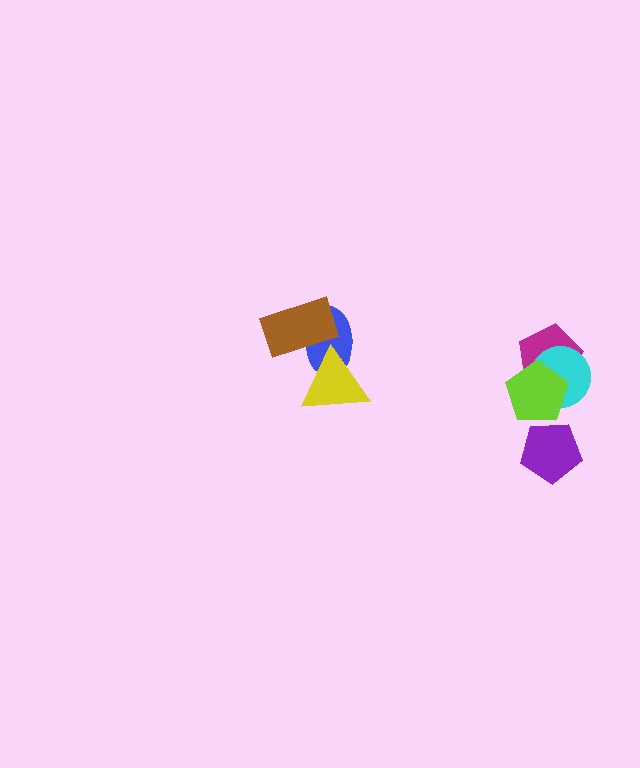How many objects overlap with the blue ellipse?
2 objects overlap with the blue ellipse.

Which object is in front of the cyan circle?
The lime pentagon is in front of the cyan circle.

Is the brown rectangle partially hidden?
Yes, it is partially covered by another shape.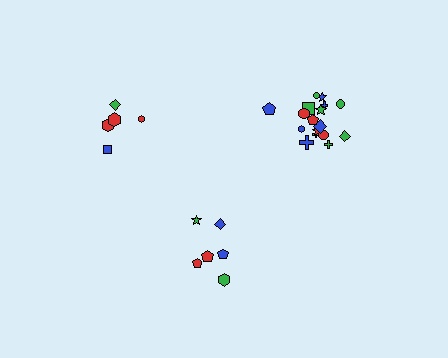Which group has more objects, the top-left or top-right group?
The top-right group.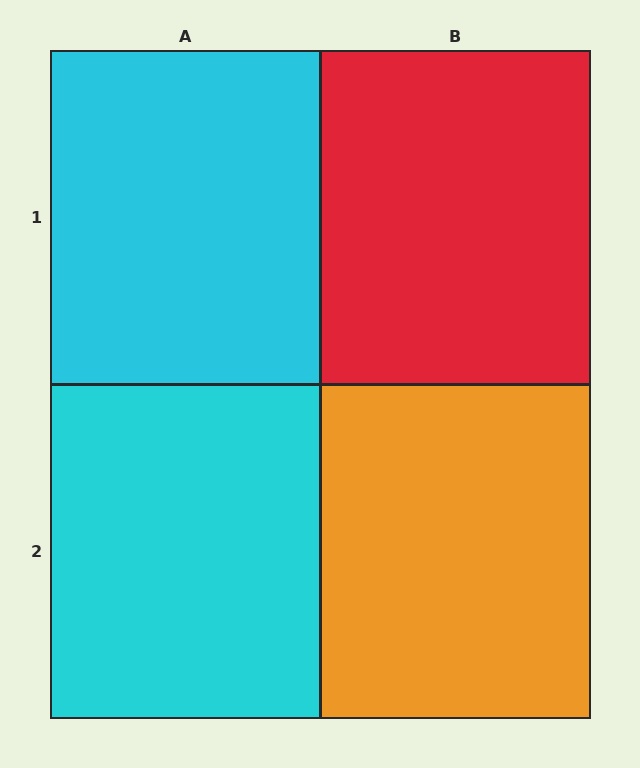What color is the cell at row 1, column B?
Red.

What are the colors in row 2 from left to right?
Cyan, orange.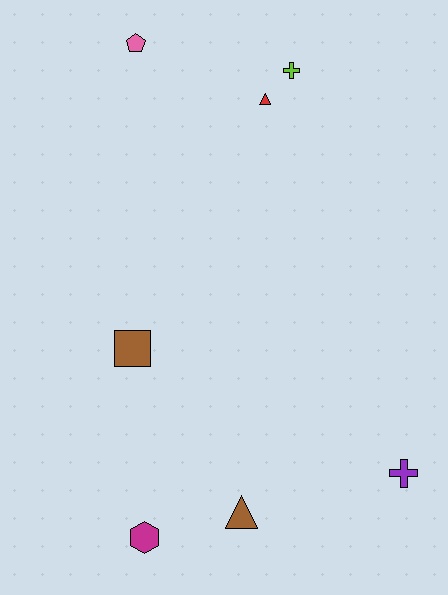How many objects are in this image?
There are 7 objects.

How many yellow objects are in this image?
There are no yellow objects.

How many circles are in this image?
There are no circles.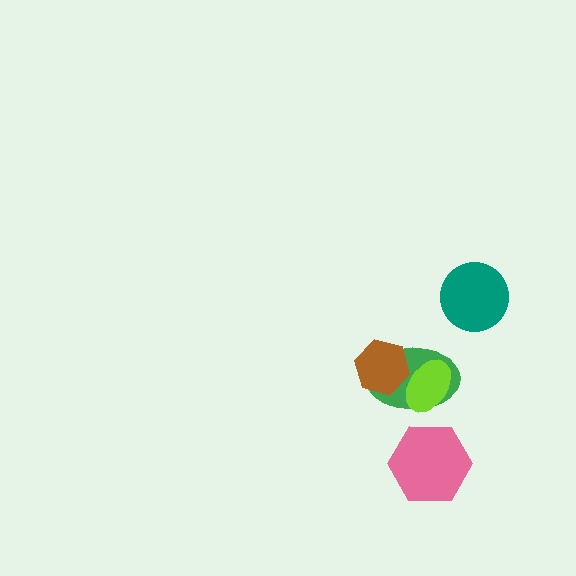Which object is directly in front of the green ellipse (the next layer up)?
The lime ellipse is directly in front of the green ellipse.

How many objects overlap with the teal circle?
0 objects overlap with the teal circle.